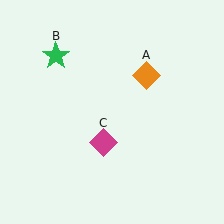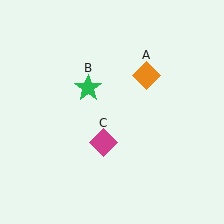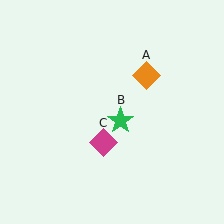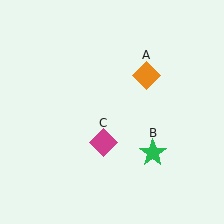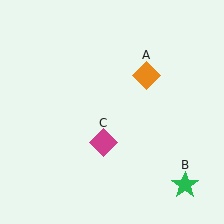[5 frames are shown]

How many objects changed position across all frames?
1 object changed position: green star (object B).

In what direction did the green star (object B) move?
The green star (object B) moved down and to the right.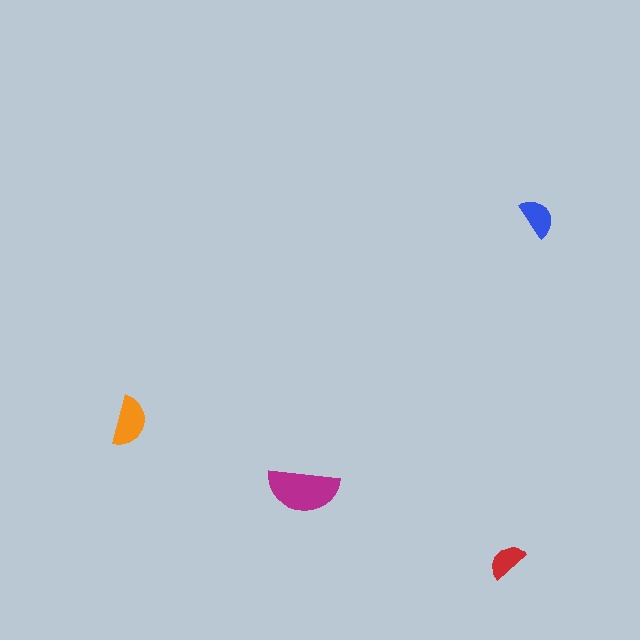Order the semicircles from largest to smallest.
the magenta one, the orange one, the blue one, the red one.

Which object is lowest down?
The red semicircle is bottommost.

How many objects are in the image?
There are 4 objects in the image.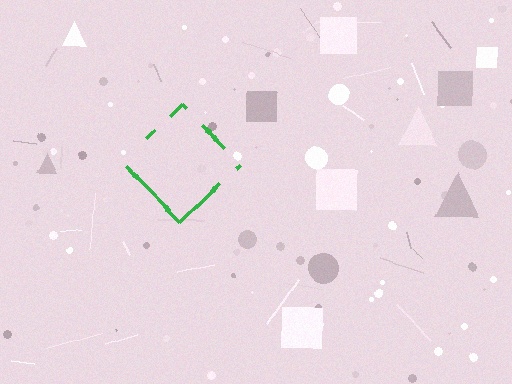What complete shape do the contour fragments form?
The contour fragments form a diamond.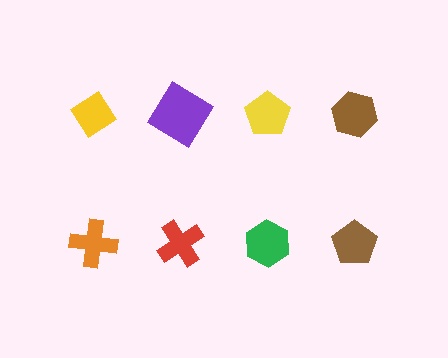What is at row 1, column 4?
A brown hexagon.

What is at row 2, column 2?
A red cross.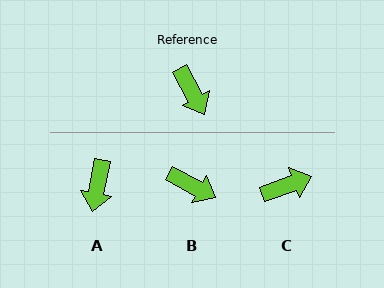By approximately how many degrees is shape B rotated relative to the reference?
Approximately 33 degrees counter-clockwise.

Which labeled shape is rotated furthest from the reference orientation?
C, about 81 degrees away.